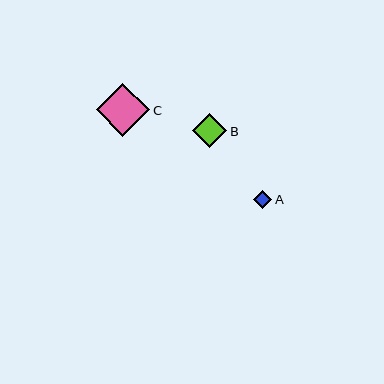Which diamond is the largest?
Diamond C is the largest with a size of approximately 53 pixels.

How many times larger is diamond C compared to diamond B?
Diamond C is approximately 1.6 times the size of diamond B.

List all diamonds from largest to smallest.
From largest to smallest: C, B, A.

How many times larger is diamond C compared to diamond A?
Diamond C is approximately 2.9 times the size of diamond A.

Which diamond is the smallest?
Diamond A is the smallest with a size of approximately 18 pixels.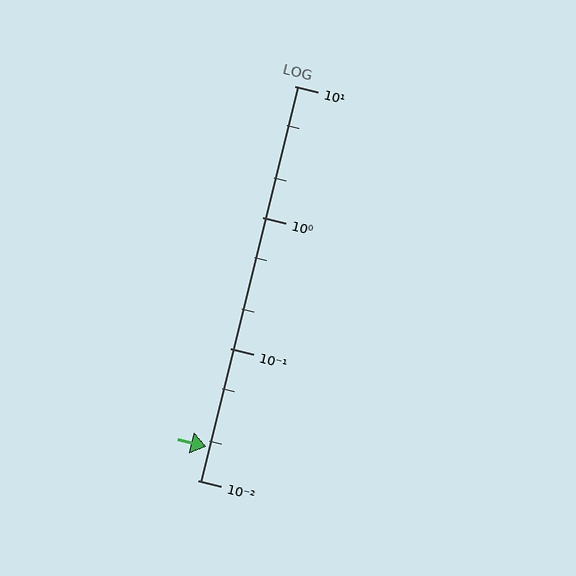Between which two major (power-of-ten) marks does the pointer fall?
The pointer is between 0.01 and 0.1.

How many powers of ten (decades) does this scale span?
The scale spans 3 decades, from 0.01 to 10.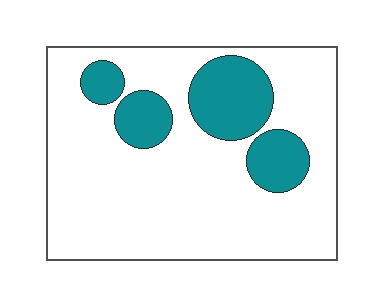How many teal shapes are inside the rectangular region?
4.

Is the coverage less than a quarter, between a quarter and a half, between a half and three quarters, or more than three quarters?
Less than a quarter.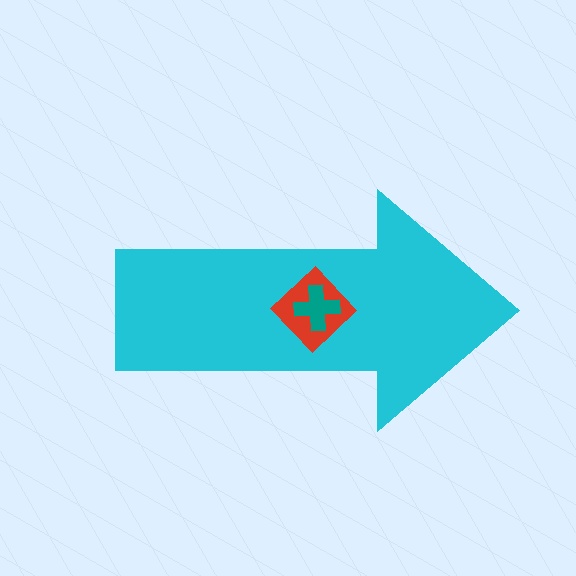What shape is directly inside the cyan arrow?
The red diamond.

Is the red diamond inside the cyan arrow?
Yes.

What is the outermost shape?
The cyan arrow.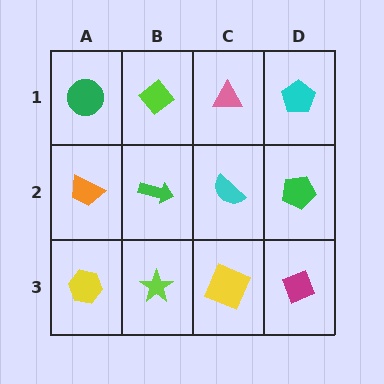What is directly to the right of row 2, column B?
A cyan semicircle.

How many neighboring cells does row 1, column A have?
2.